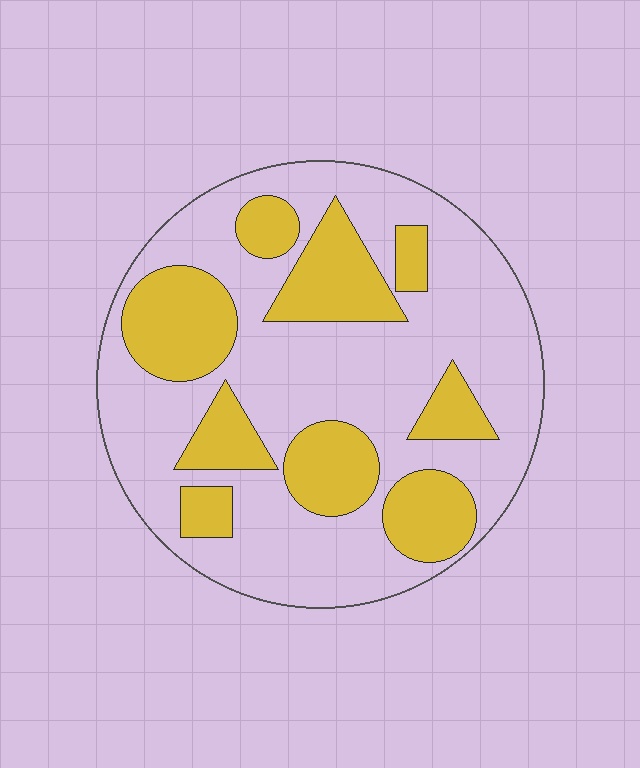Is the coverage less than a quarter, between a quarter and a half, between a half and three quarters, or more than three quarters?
Between a quarter and a half.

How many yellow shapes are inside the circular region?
9.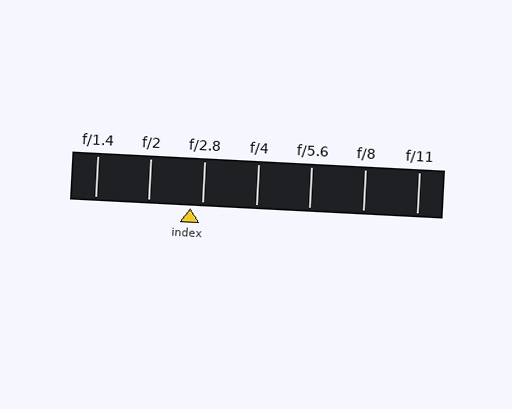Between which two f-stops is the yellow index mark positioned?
The index mark is between f/2 and f/2.8.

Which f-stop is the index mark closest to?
The index mark is closest to f/2.8.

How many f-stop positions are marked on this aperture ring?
There are 7 f-stop positions marked.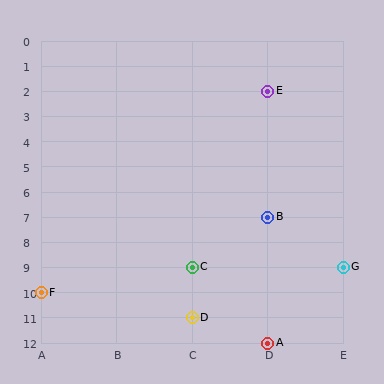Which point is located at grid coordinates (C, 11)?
Point D is at (C, 11).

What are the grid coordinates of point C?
Point C is at grid coordinates (C, 9).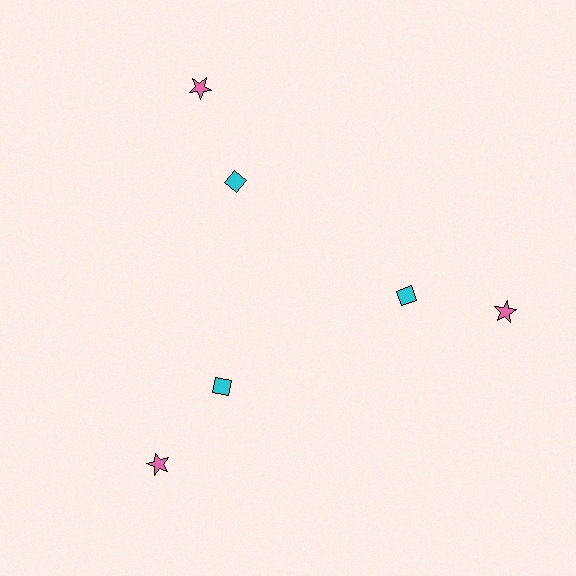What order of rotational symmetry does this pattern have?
This pattern has 3-fold rotational symmetry.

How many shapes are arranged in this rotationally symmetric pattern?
There are 6 shapes, arranged in 3 groups of 2.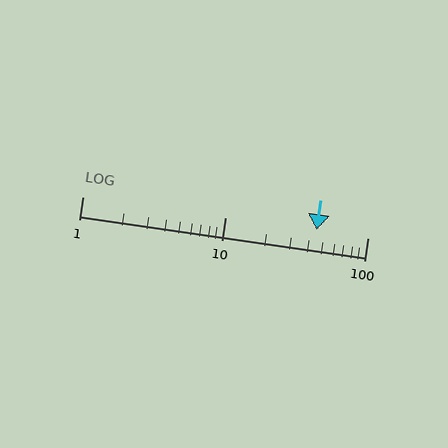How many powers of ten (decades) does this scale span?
The scale spans 2 decades, from 1 to 100.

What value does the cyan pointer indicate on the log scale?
The pointer indicates approximately 44.